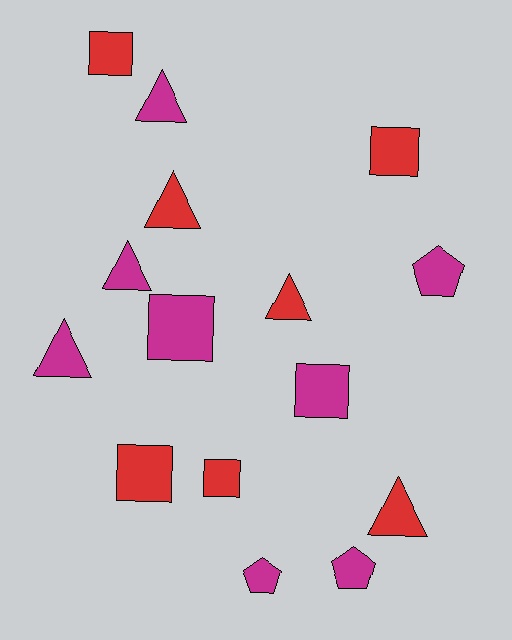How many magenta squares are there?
There are 2 magenta squares.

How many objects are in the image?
There are 15 objects.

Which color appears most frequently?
Magenta, with 8 objects.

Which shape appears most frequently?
Triangle, with 6 objects.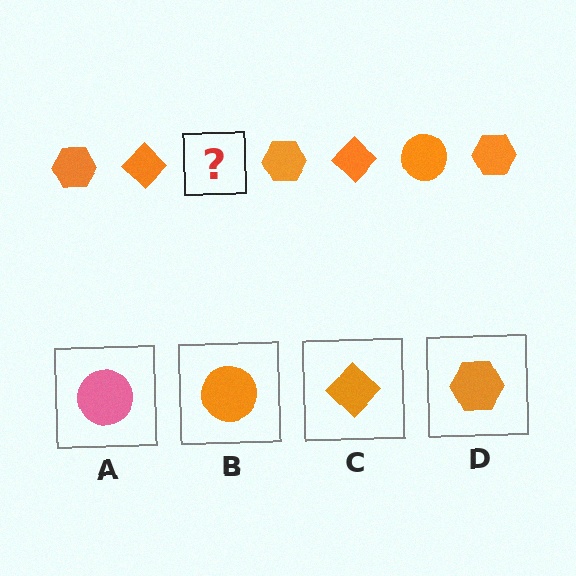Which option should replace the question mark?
Option B.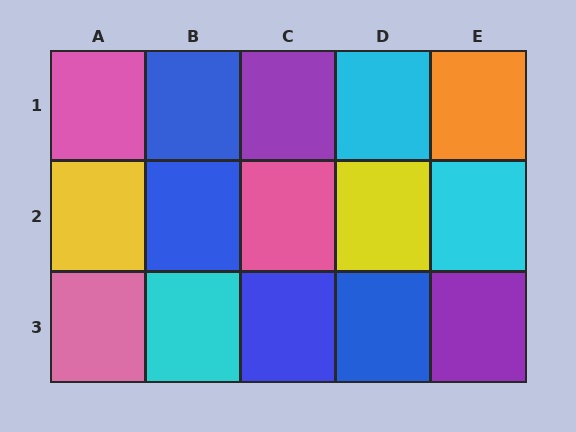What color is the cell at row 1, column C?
Purple.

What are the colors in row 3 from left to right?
Pink, cyan, blue, blue, purple.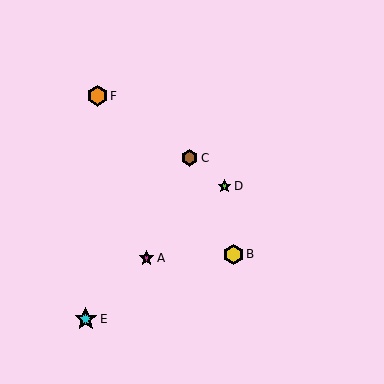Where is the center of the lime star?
The center of the lime star is at (224, 186).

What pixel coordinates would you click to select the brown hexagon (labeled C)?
Click at (190, 158) to select the brown hexagon C.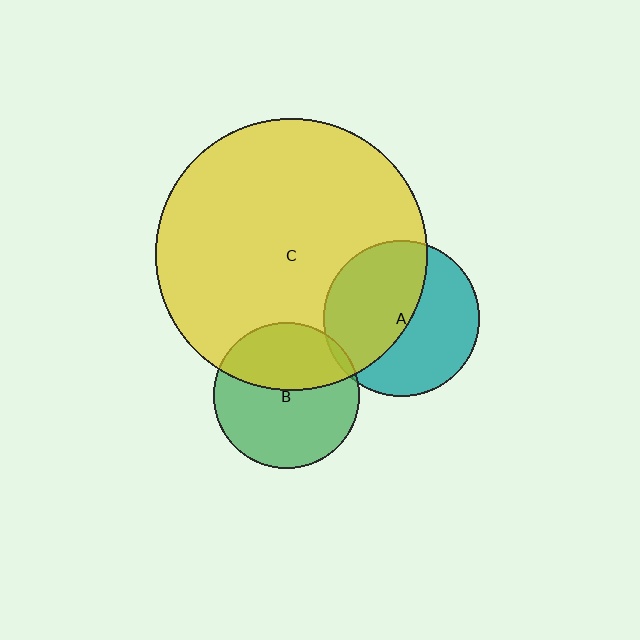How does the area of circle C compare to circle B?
Approximately 3.5 times.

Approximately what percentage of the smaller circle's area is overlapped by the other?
Approximately 5%.